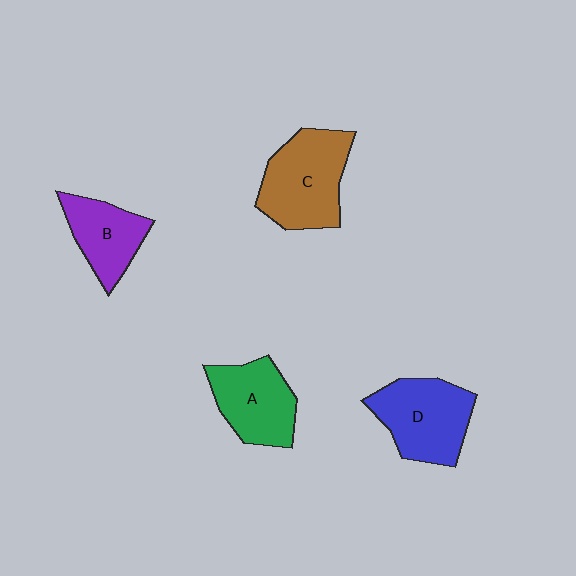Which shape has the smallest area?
Shape B (purple).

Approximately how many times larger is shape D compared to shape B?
Approximately 1.4 times.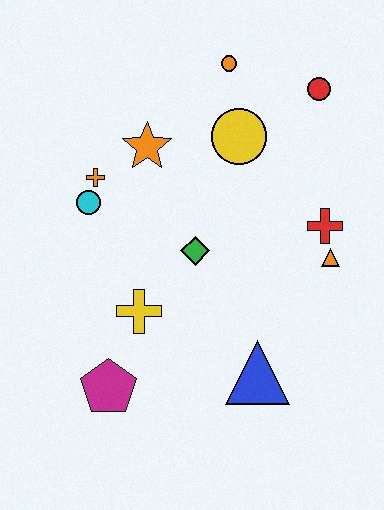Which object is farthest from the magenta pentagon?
The red circle is farthest from the magenta pentagon.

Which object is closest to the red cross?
The orange triangle is closest to the red cross.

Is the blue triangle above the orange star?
No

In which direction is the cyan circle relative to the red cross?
The cyan circle is to the left of the red cross.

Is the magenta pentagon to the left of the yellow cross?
Yes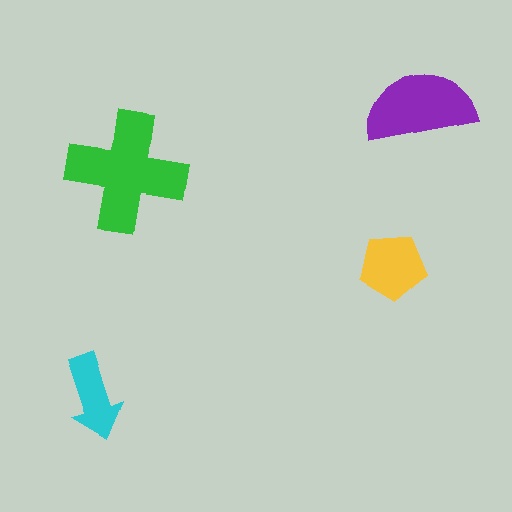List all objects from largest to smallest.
The green cross, the purple semicircle, the yellow pentagon, the cyan arrow.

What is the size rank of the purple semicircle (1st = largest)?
2nd.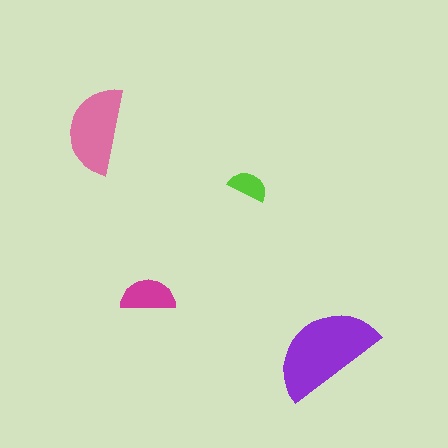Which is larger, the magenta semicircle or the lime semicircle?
The magenta one.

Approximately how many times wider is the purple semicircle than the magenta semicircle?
About 2 times wider.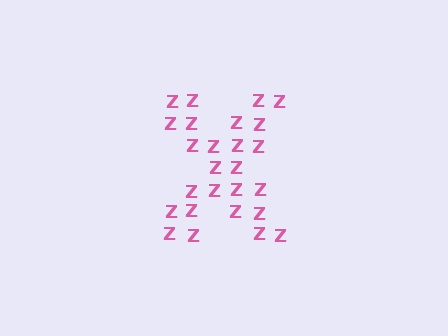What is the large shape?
The large shape is the letter X.